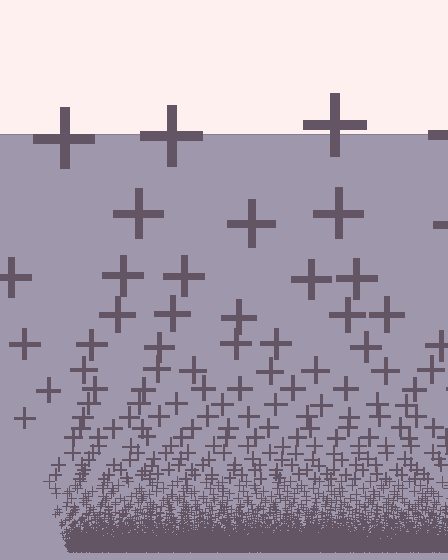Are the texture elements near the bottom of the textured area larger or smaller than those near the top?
Smaller. The gradient is inverted — elements near the bottom are smaller and denser.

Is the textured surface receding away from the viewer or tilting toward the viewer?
The surface appears to tilt toward the viewer. Texture elements get larger and sparser toward the top.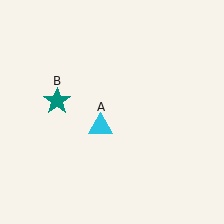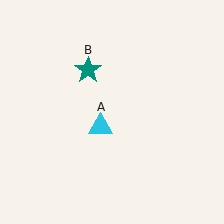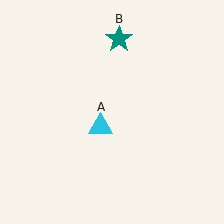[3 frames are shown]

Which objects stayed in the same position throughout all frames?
Cyan triangle (object A) remained stationary.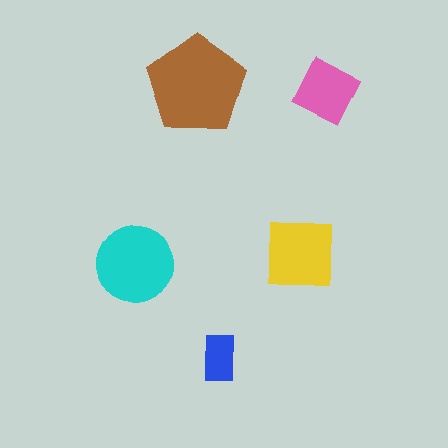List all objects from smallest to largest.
The blue rectangle, the pink diamond, the yellow square, the cyan circle, the brown pentagon.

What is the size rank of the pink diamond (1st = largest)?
4th.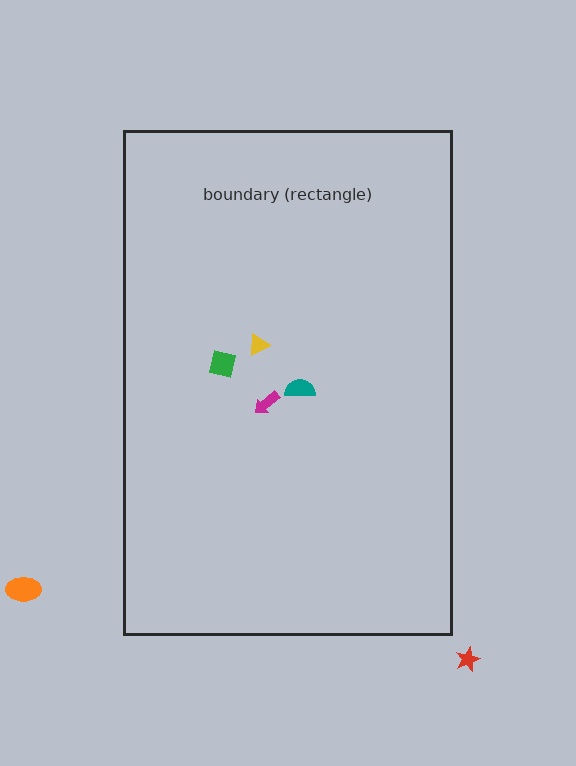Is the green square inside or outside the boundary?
Inside.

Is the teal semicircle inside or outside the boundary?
Inside.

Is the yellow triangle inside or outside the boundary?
Inside.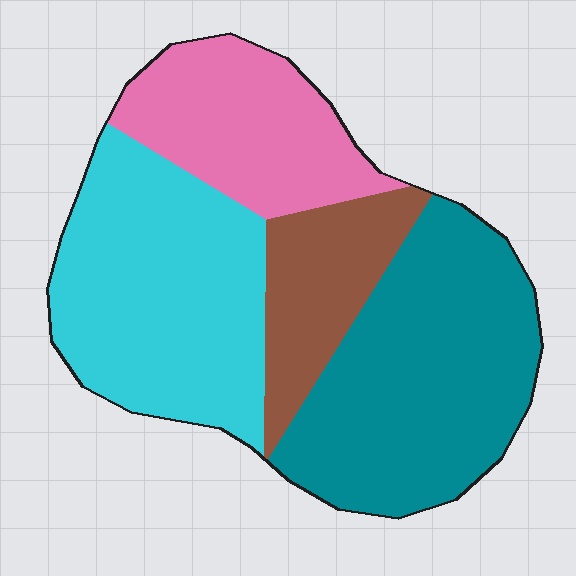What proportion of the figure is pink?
Pink takes up about one fifth (1/5) of the figure.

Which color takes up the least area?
Brown, at roughly 15%.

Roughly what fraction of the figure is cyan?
Cyan takes up about one third (1/3) of the figure.